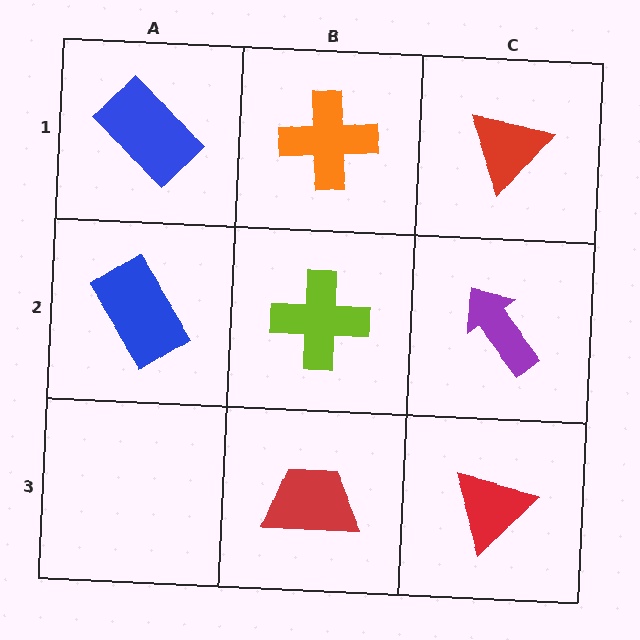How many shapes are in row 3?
2 shapes.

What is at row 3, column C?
A red triangle.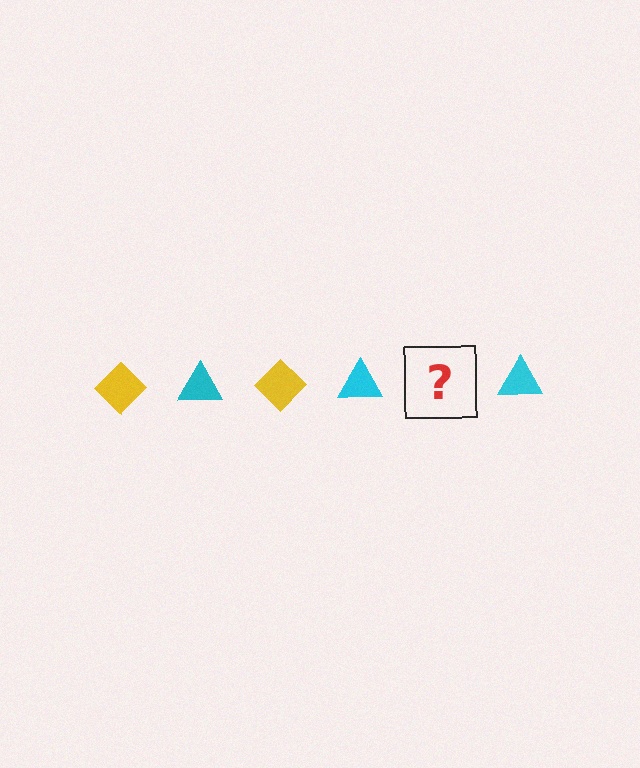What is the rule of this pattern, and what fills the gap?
The rule is that the pattern alternates between yellow diamond and cyan triangle. The gap should be filled with a yellow diamond.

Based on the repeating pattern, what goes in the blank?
The blank should be a yellow diamond.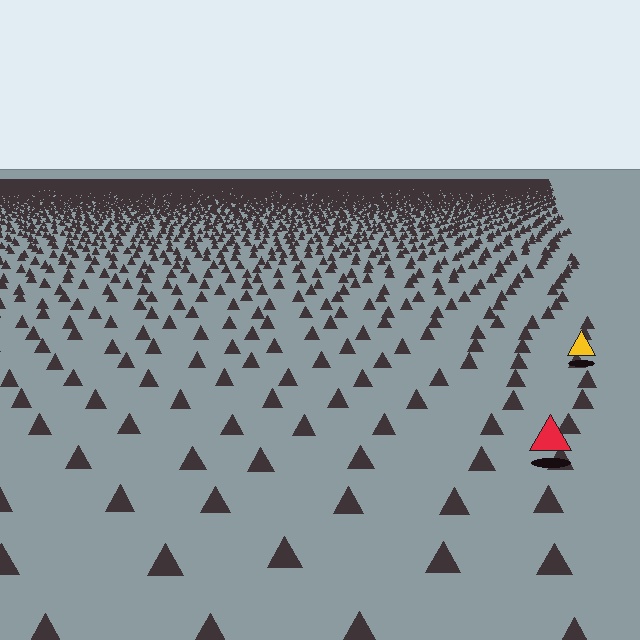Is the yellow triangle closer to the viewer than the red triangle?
No. The red triangle is closer — you can tell from the texture gradient: the ground texture is coarser near it.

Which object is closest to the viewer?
The red triangle is closest. The texture marks near it are larger and more spread out.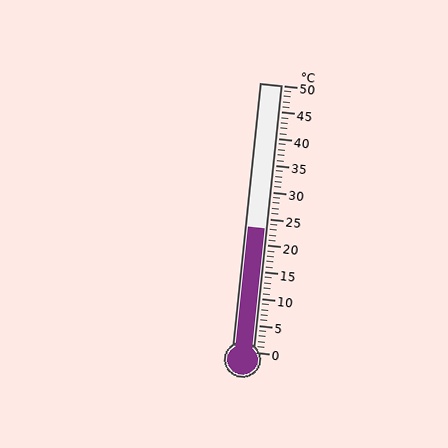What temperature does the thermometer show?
The thermometer shows approximately 23°C.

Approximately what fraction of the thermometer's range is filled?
The thermometer is filled to approximately 45% of its range.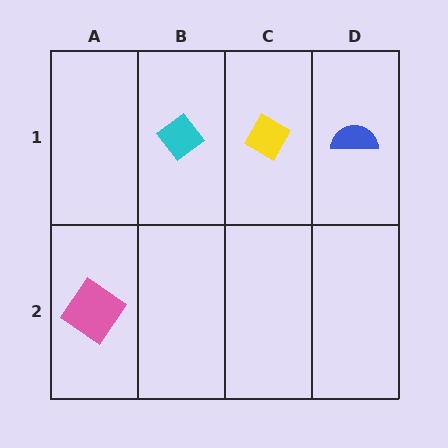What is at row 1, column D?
A blue semicircle.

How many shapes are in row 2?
1 shape.